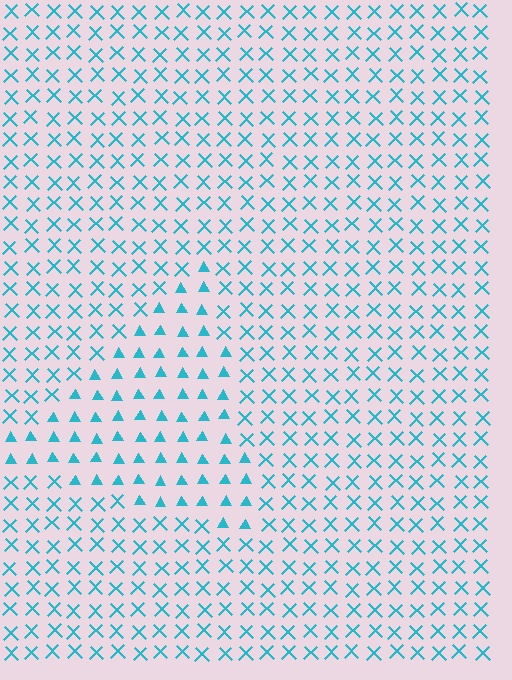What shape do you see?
I see a triangle.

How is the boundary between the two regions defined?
The boundary is defined by a change in element shape: triangles inside vs. X marks outside. All elements share the same color and spacing.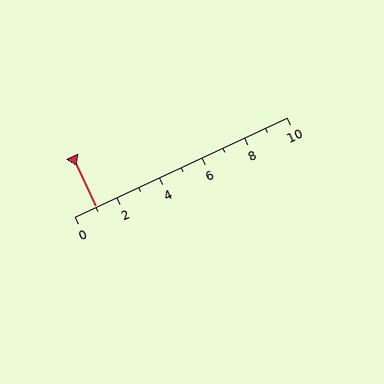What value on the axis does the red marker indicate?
The marker indicates approximately 1.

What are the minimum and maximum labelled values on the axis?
The axis runs from 0 to 10.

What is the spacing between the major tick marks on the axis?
The major ticks are spaced 2 apart.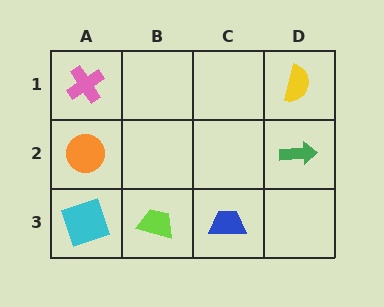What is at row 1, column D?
A yellow semicircle.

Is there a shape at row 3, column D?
No, that cell is empty.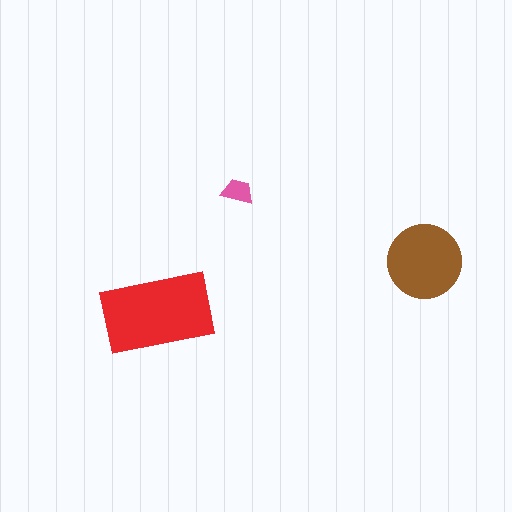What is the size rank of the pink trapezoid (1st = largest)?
3rd.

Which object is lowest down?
The red rectangle is bottommost.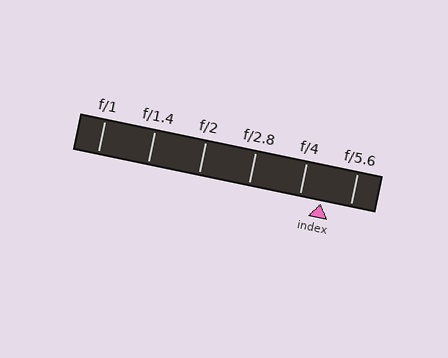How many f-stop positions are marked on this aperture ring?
There are 6 f-stop positions marked.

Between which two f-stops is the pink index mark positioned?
The index mark is between f/4 and f/5.6.